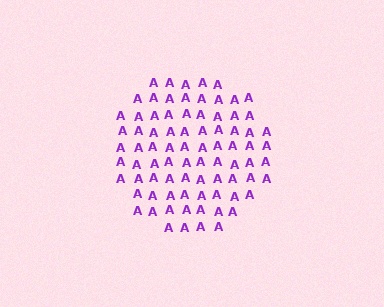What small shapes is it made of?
It is made of small letter A's.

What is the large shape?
The large shape is a circle.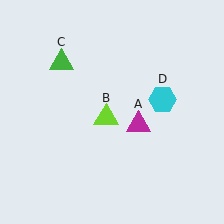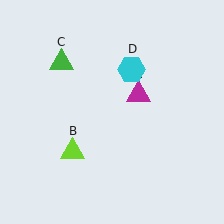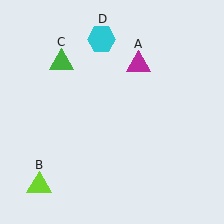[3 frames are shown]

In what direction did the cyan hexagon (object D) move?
The cyan hexagon (object D) moved up and to the left.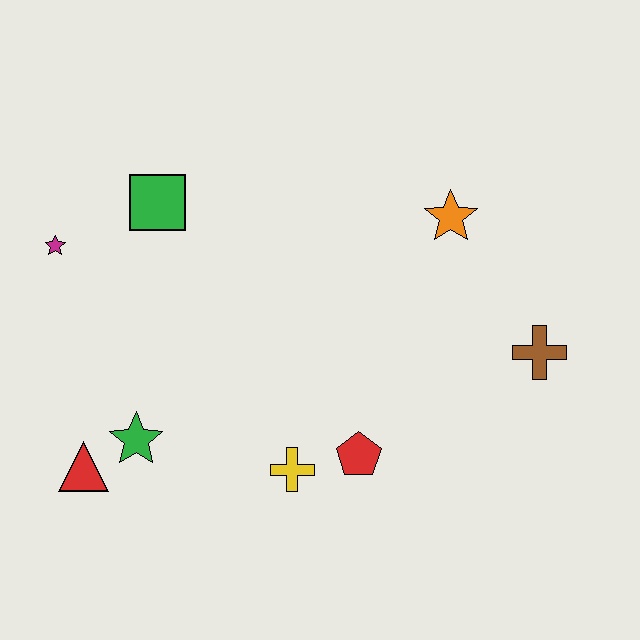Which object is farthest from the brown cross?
The magenta star is farthest from the brown cross.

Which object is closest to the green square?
The magenta star is closest to the green square.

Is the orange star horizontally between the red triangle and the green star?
No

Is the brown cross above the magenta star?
No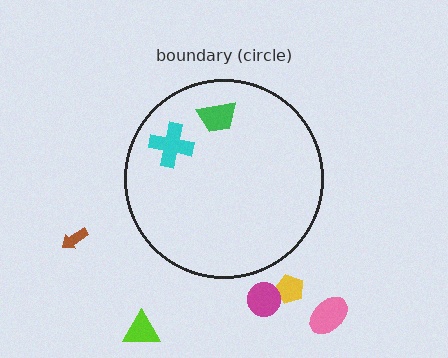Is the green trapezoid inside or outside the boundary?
Inside.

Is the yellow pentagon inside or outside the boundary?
Outside.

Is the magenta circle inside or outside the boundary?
Outside.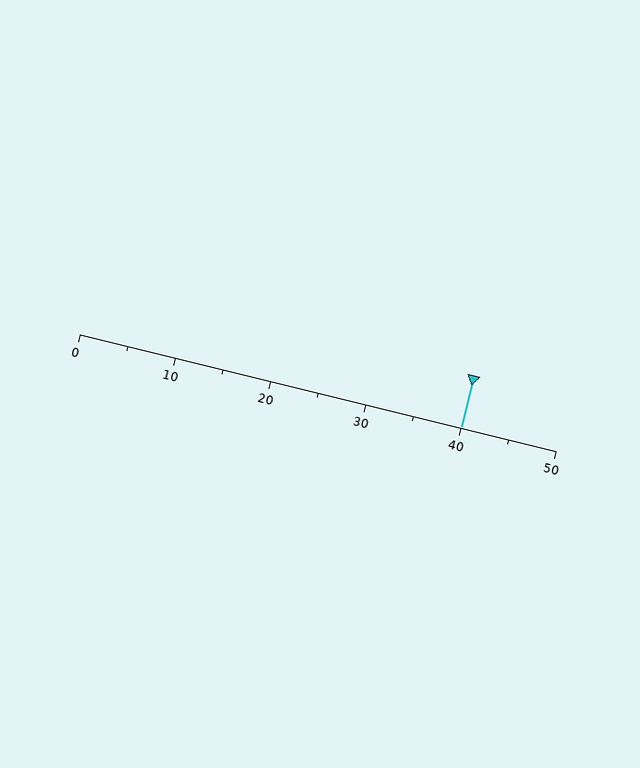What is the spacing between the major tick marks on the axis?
The major ticks are spaced 10 apart.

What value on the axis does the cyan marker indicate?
The marker indicates approximately 40.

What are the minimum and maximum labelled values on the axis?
The axis runs from 0 to 50.